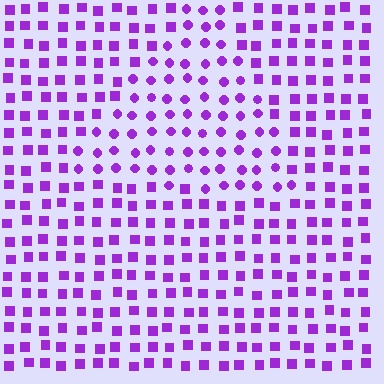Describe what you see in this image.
The image is filled with small purple elements arranged in a uniform grid. A triangle-shaped region contains circles, while the surrounding area contains squares. The boundary is defined purely by the change in element shape.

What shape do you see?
I see a triangle.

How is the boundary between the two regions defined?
The boundary is defined by a change in element shape: circles inside vs. squares outside. All elements share the same color and spacing.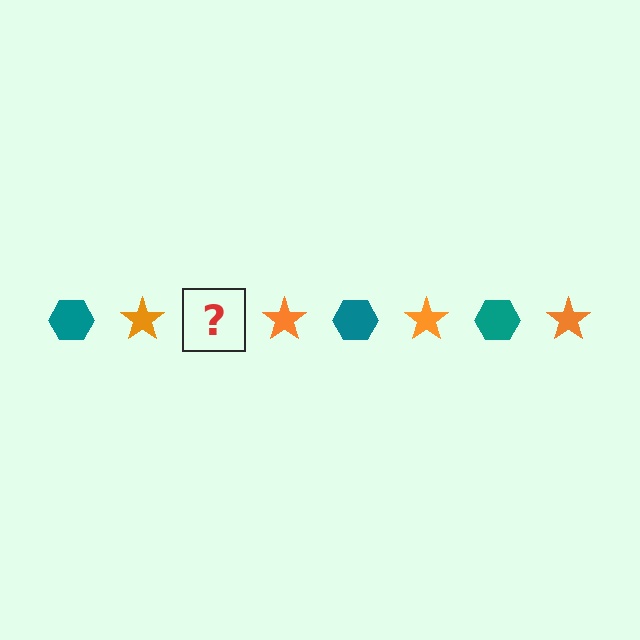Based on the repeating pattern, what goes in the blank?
The blank should be a teal hexagon.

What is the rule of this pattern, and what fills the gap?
The rule is that the pattern alternates between teal hexagon and orange star. The gap should be filled with a teal hexagon.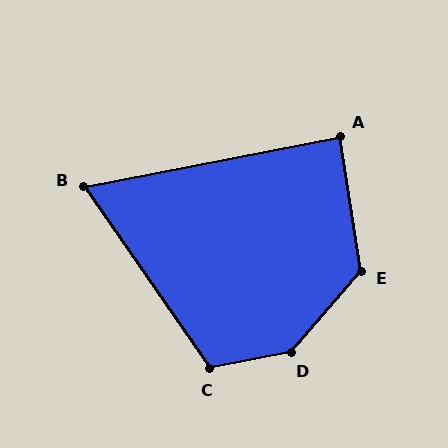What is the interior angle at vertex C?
Approximately 114 degrees (obtuse).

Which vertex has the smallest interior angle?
B, at approximately 66 degrees.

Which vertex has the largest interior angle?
D, at approximately 142 degrees.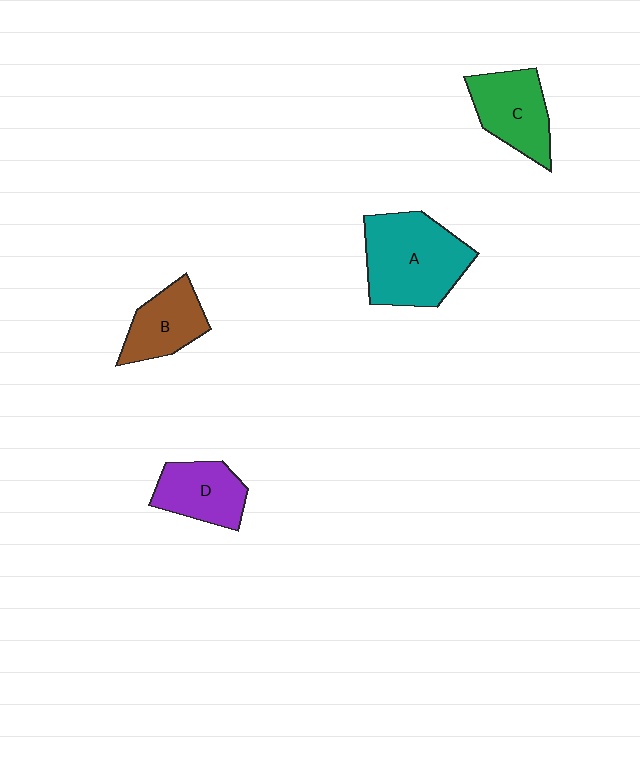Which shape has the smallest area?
Shape B (brown).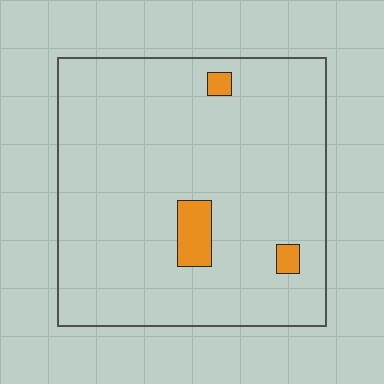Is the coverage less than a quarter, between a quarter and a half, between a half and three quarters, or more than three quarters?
Less than a quarter.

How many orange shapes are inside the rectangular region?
3.